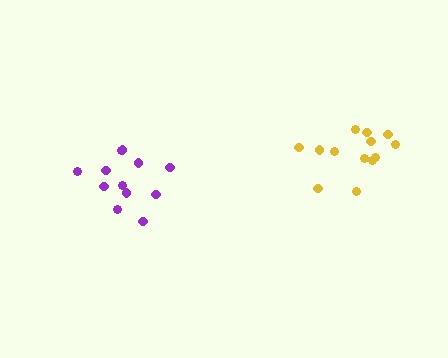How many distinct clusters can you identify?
There are 2 distinct clusters.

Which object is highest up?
The yellow cluster is topmost.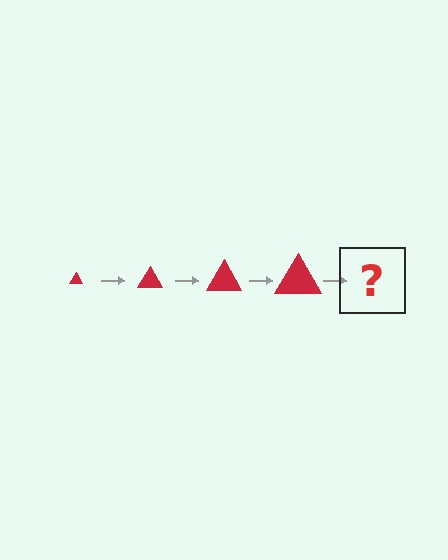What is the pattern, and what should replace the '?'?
The pattern is that the triangle gets progressively larger each step. The '?' should be a red triangle, larger than the previous one.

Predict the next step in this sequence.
The next step is a red triangle, larger than the previous one.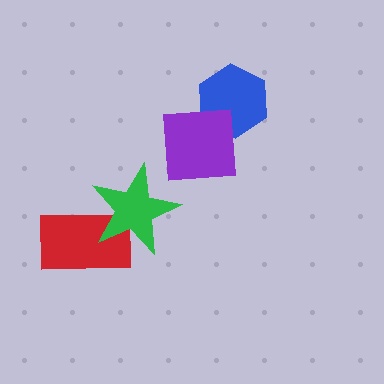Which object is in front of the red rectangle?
The green star is in front of the red rectangle.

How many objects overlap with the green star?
1 object overlaps with the green star.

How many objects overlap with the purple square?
1 object overlaps with the purple square.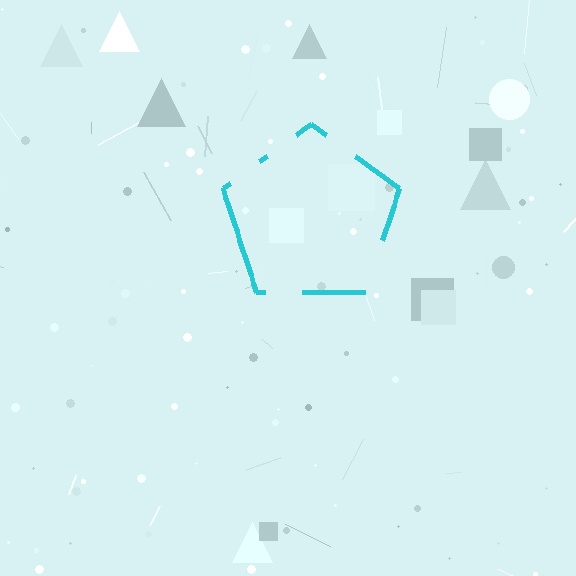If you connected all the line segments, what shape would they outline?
They would outline a pentagon.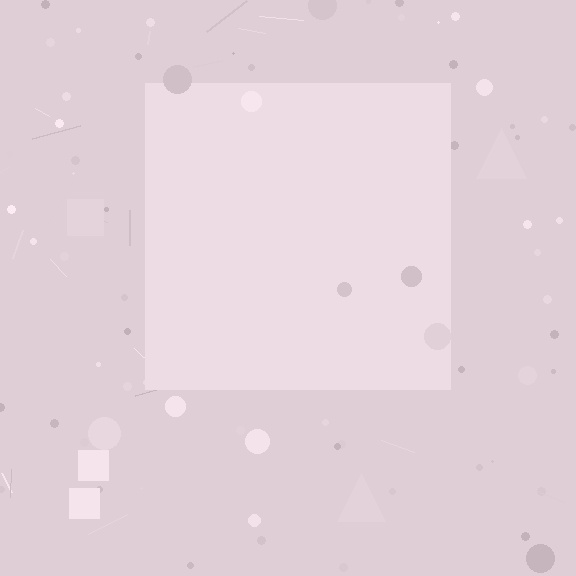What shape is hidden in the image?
A square is hidden in the image.